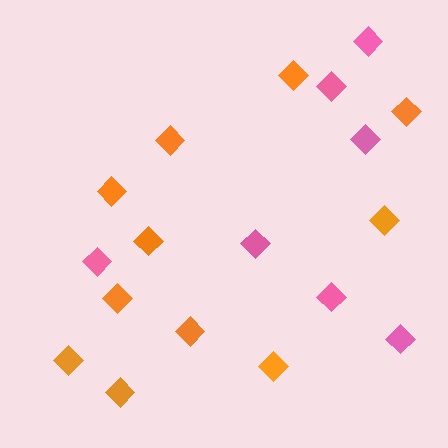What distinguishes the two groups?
There are 2 groups: one group of orange diamonds (11) and one group of pink diamonds (7).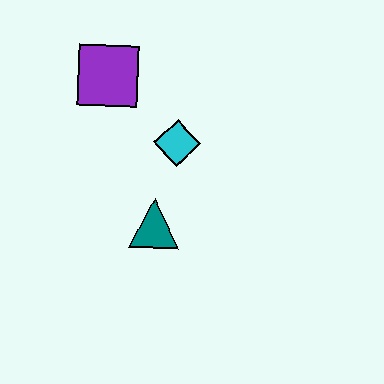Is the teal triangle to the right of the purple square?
Yes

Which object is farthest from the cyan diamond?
The purple square is farthest from the cyan diamond.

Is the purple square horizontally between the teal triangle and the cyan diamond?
No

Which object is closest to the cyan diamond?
The teal triangle is closest to the cyan diamond.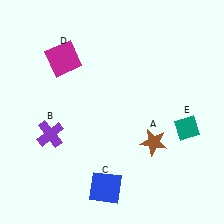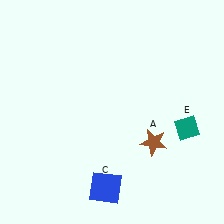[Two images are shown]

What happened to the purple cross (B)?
The purple cross (B) was removed in Image 2. It was in the bottom-left area of Image 1.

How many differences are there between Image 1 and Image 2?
There are 2 differences between the two images.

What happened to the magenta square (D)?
The magenta square (D) was removed in Image 2. It was in the top-left area of Image 1.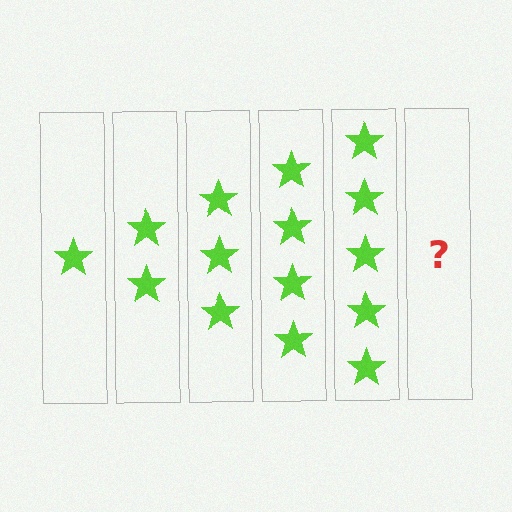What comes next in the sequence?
The next element should be 6 stars.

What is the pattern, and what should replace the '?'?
The pattern is that each step adds one more star. The '?' should be 6 stars.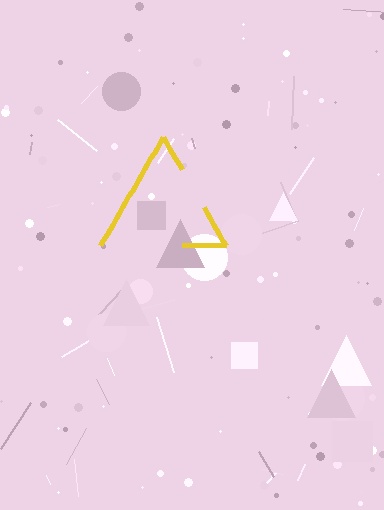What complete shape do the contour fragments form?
The contour fragments form a triangle.